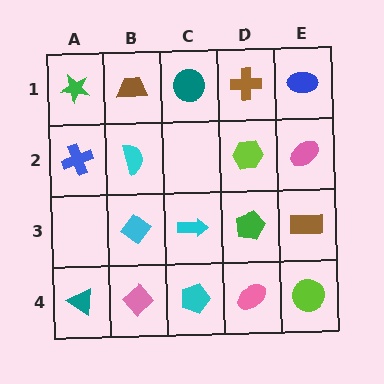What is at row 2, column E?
A pink ellipse.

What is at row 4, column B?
A pink diamond.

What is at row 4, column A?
A teal triangle.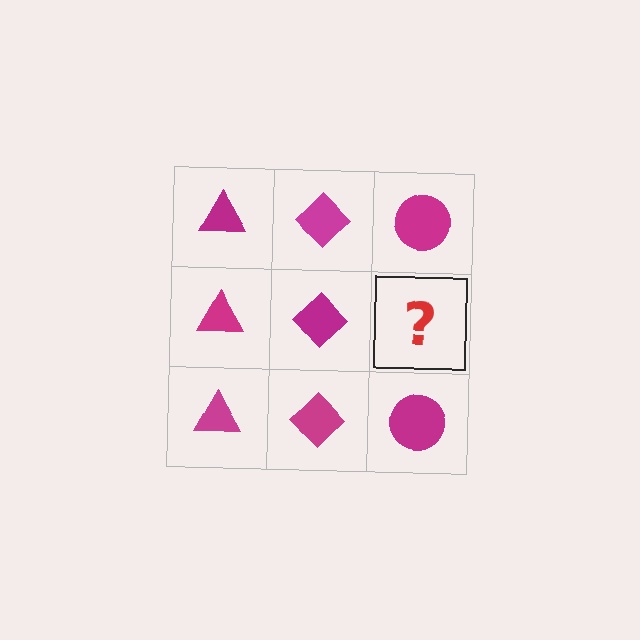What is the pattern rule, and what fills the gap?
The rule is that each column has a consistent shape. The gap should be filled with a magenta circle.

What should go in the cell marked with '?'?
The missing cell should contain a magenta circle.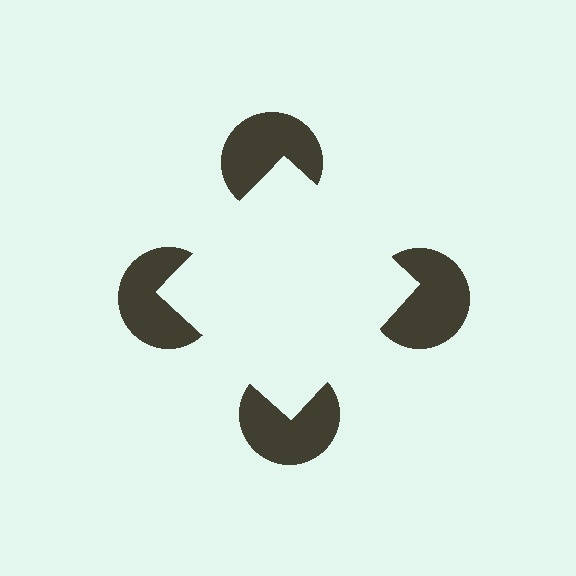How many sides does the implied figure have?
4 sides.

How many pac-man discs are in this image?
There are 4 — one at each vertex of the illusory square.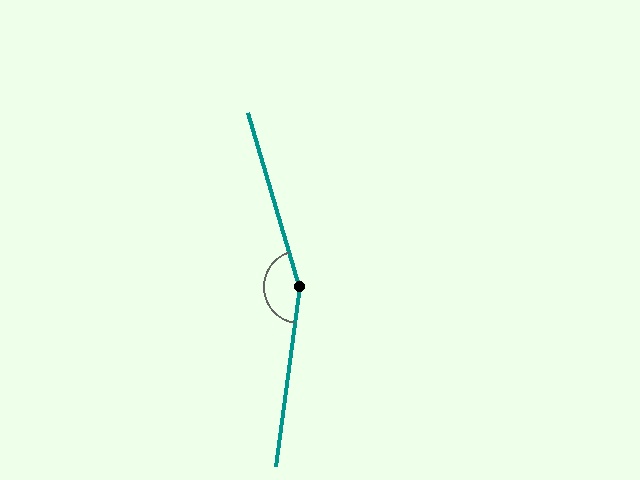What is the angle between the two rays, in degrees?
Approximately 156 degrees.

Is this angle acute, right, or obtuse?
It is obtuse.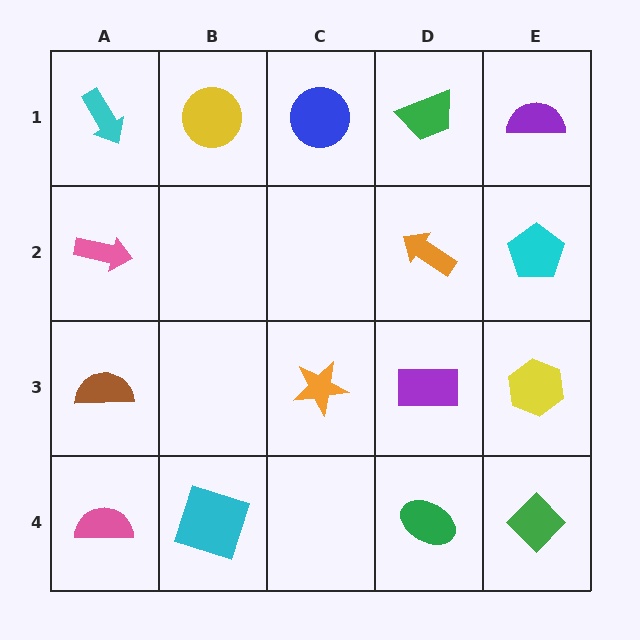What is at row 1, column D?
A green trapezoid.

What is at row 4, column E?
A green diamond.